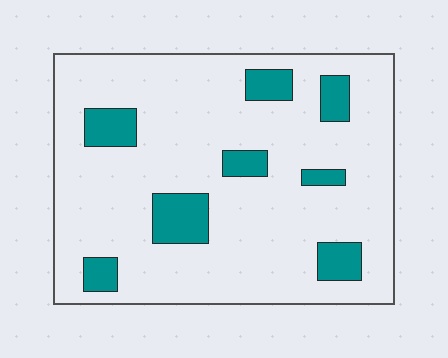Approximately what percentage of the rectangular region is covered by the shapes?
Approximately 15%.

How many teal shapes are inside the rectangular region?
8.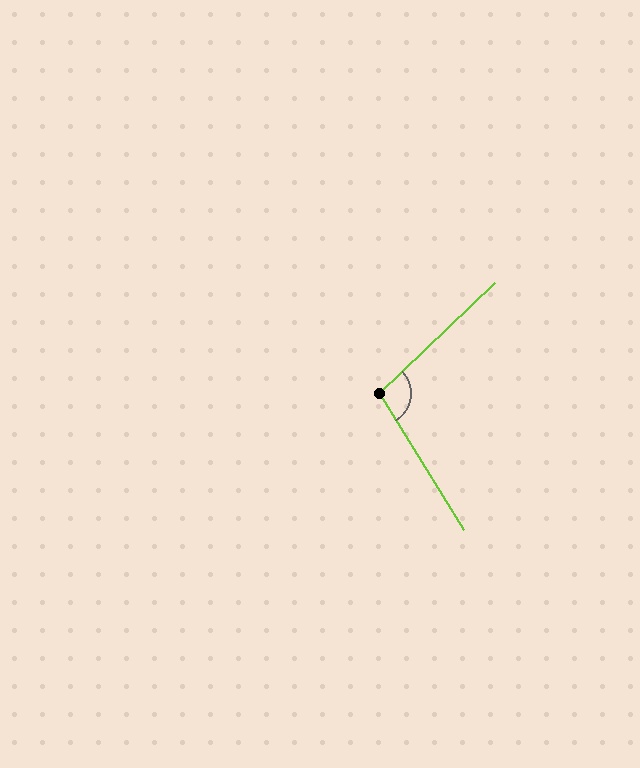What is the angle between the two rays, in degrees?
Approximately 102 degrees.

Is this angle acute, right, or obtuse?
It is obtuse.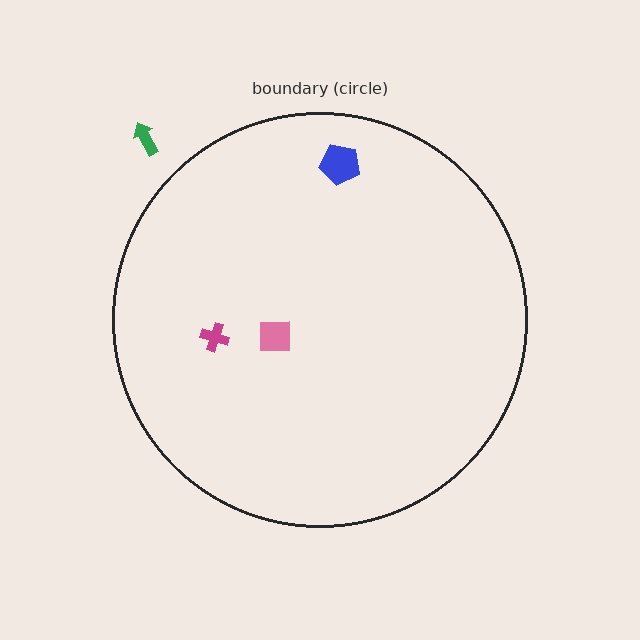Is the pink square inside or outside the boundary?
Inside.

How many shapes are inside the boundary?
3 inside, 1 outside.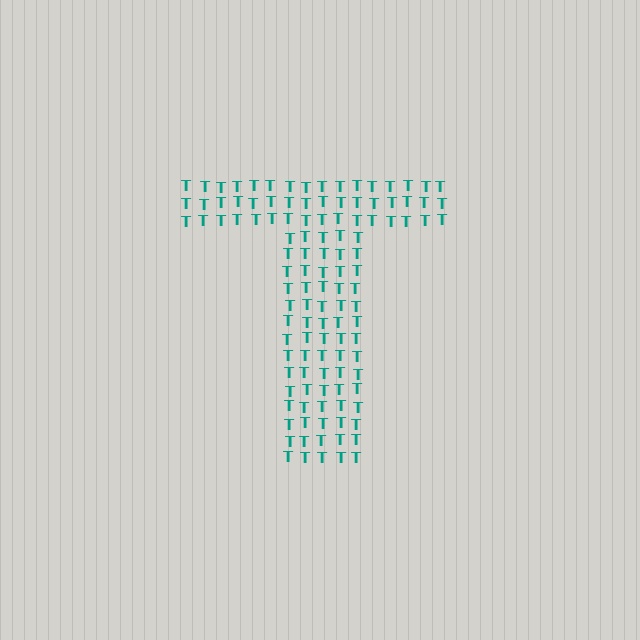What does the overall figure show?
The overall figure shows the letter T.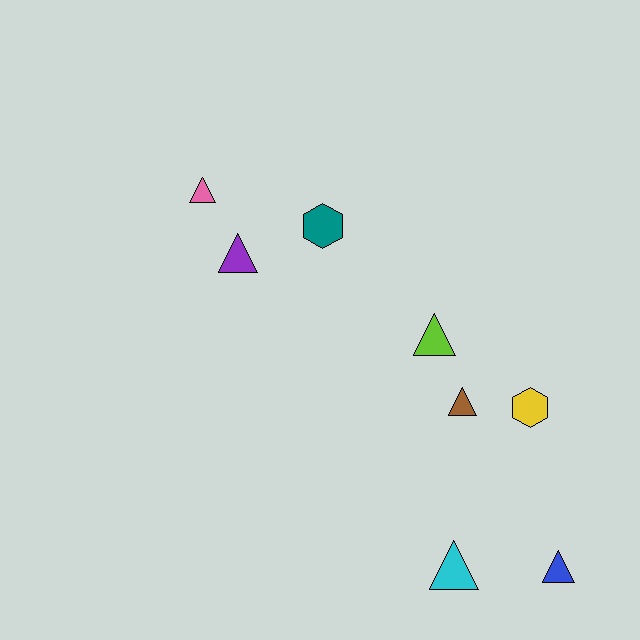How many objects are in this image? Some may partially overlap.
There are 8 objects.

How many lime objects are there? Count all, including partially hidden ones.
There is 1 lime object.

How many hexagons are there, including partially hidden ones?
There are 2 hexagons.